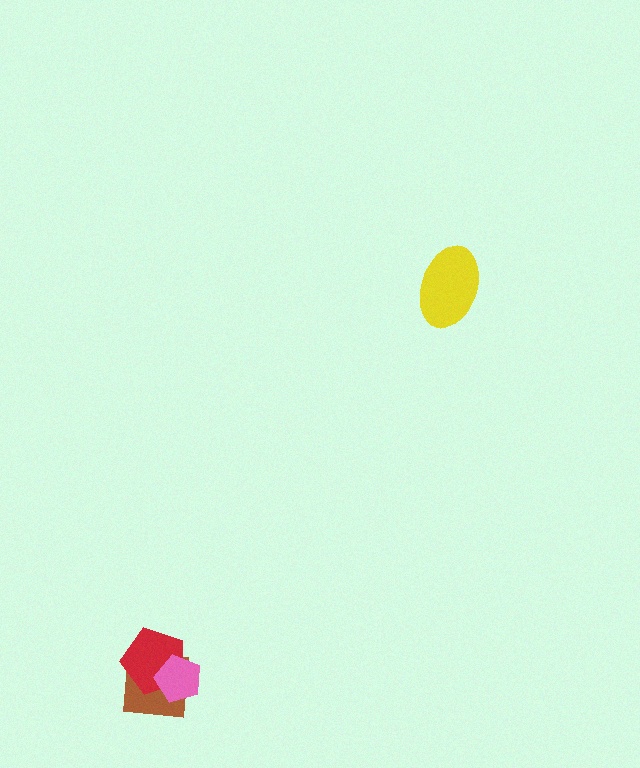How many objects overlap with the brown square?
2 objects overlap with the brown square.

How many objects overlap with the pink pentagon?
2 objects overlap with the pink pentagon.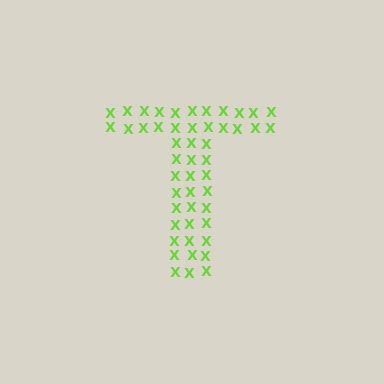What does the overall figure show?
The overall figure shows the letter T.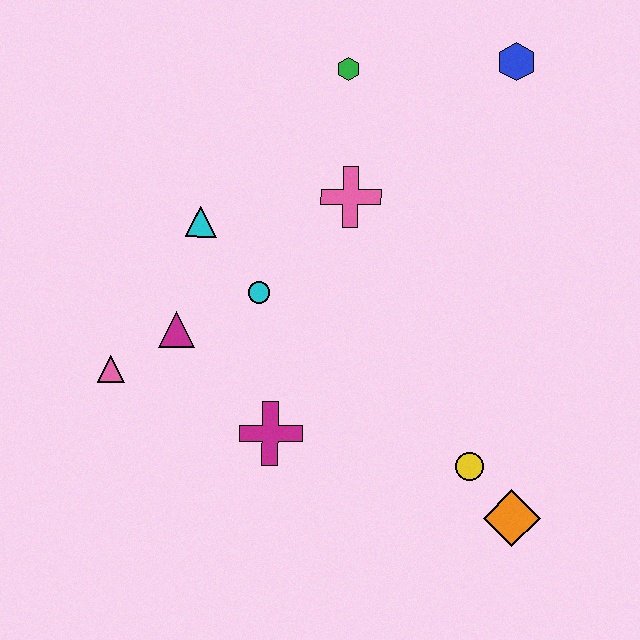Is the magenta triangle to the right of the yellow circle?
No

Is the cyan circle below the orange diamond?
No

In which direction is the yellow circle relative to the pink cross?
The yellow circle is below the pink cross.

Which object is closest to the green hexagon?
The pink cross is closest to the green hexagon.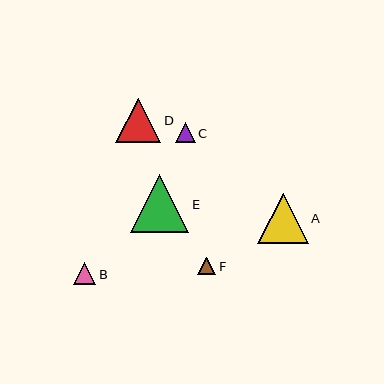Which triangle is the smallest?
Triangle F is the smallest with a size of approximately 18 pixels.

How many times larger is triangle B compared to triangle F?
Triangle B is approximately 1.2 times the size of triangle F.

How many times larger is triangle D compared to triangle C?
Triangle D is approximately 2.2 times the size of triangle C.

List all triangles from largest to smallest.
From largest to smallest: E, A, D, B, C, F.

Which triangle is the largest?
Triangle E is the largest with a size of approximately 58 pixels.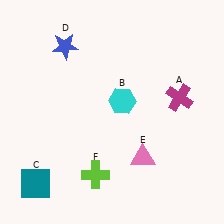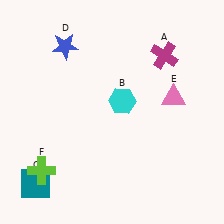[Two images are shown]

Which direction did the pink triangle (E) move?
The pink triangle (E) moved up.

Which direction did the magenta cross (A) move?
The magenta cross (A) moved up.